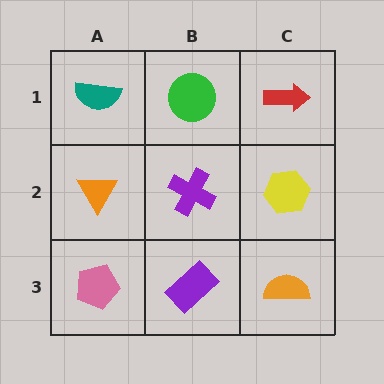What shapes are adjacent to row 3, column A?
An orange triangle (row 2, column A), a purple rectangle (row 3, column B).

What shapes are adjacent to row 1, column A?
An orange triangle (row 2, column A), a green circle (row 1, column B).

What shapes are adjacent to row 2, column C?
A red arrow (row 1, column C), an orange semicircle (row 3, column C), a purple cross (row 2, column B).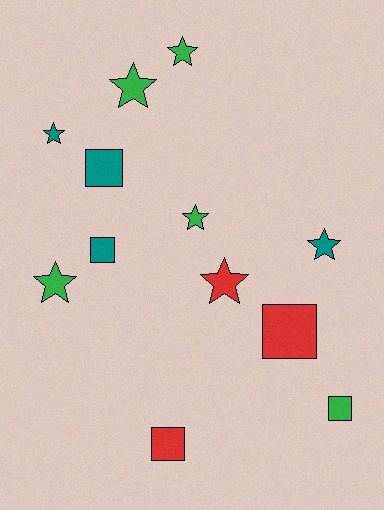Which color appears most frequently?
Green, with 5 objects.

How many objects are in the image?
There are 12 objects.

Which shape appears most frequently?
Star, with 7 objects.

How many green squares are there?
There is 1 green square.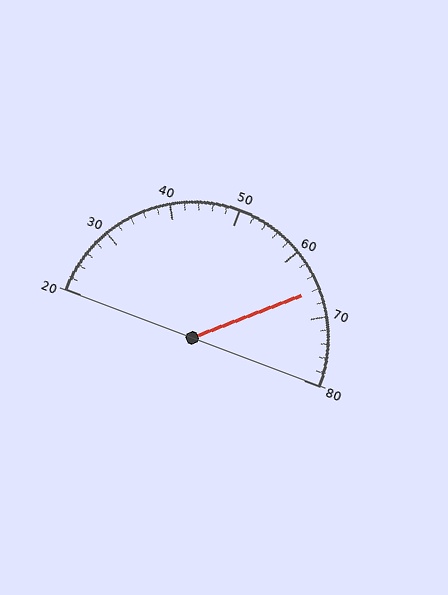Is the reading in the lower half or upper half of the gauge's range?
The reading is in the upper half of the range (20 to 80).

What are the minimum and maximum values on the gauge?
The gauge ranges from 20 to 80.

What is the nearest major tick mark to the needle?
The nearest major tick mark is 70.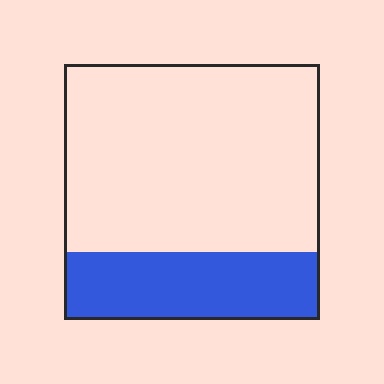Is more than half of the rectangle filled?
No.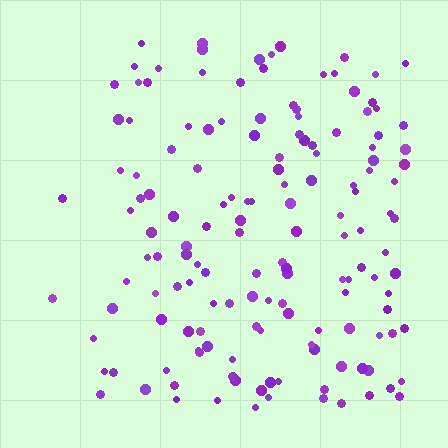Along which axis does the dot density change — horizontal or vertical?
Horizontal.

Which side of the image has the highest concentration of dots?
The right.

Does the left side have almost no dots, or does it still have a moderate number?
Still a moderate number, just noticeably fewer than the right.